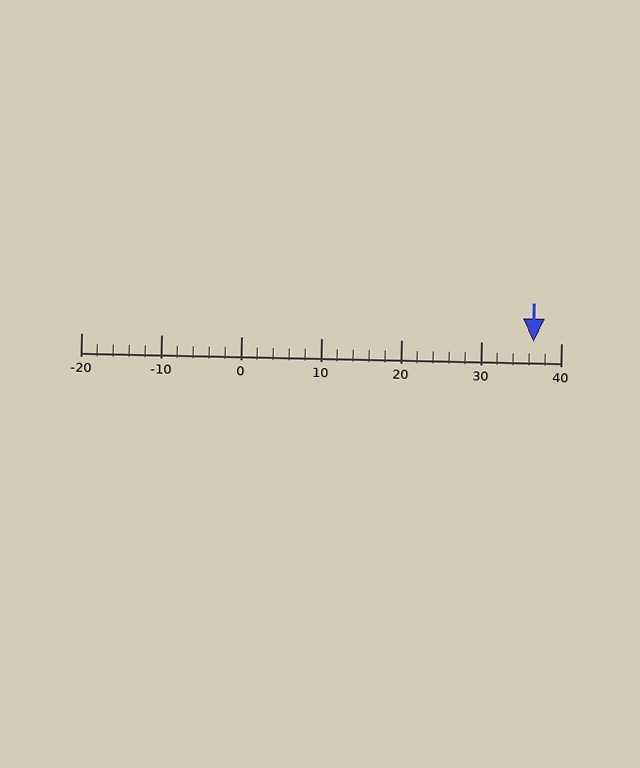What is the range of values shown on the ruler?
The ruler shows values from -20 to 40.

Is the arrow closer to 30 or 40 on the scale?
The arrow is closer to 40.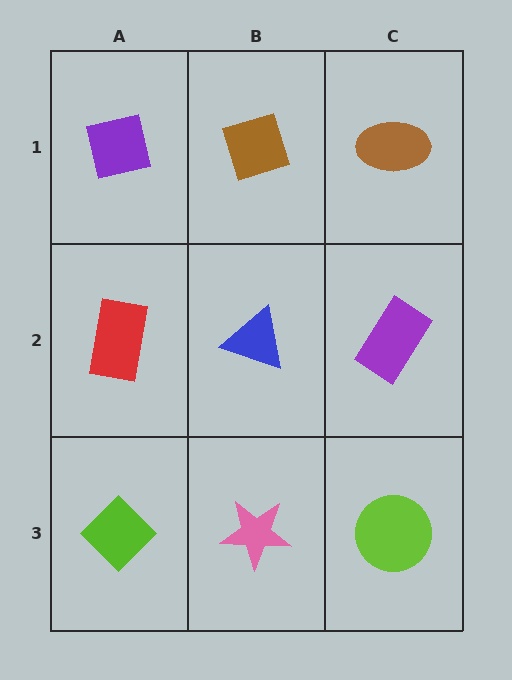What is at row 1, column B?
A brown diamond.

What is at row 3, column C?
A lime circle.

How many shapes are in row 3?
3 shapes.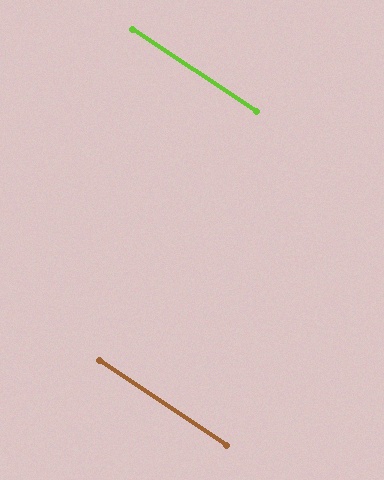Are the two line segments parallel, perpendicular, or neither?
Parallel — their directions differ by only 0.9°.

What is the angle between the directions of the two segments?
Approximately 1 degree.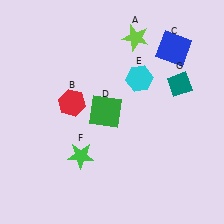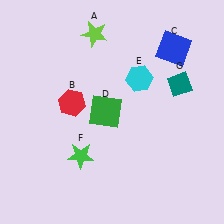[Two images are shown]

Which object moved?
The lime star (A) moved left.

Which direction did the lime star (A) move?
The lime star (A) moved left.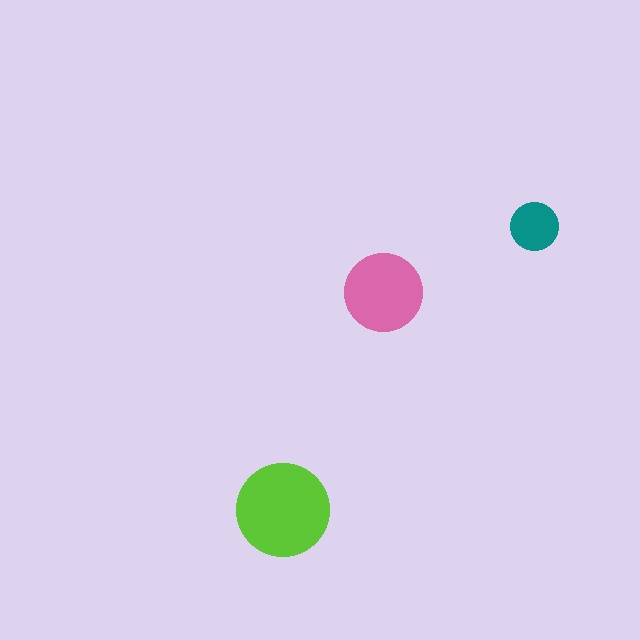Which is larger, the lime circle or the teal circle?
The lime one.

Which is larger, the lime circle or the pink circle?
The lime one.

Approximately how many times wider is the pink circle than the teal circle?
About 1.5 times wider.